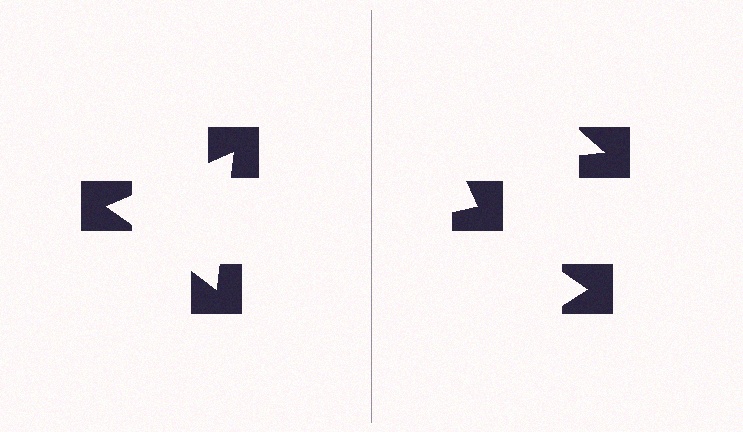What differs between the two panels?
The notched squares are positioned identically on both sides; only the wedge orientations differ. On the left they align to a triangle; on the right they are misaligned.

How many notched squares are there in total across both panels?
6 — 3 on each side.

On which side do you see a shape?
An illusory triangle appears on the left side. On the right side the wedge cuts are rotated, so no coherent shape forms.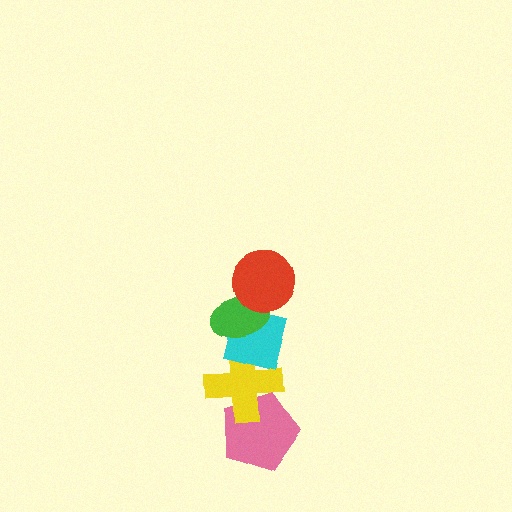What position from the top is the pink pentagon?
The pink pentagon is 5th from the top.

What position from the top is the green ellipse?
The green ellipse is 2nd from the top.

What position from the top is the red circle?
The red circle is 1st from the top.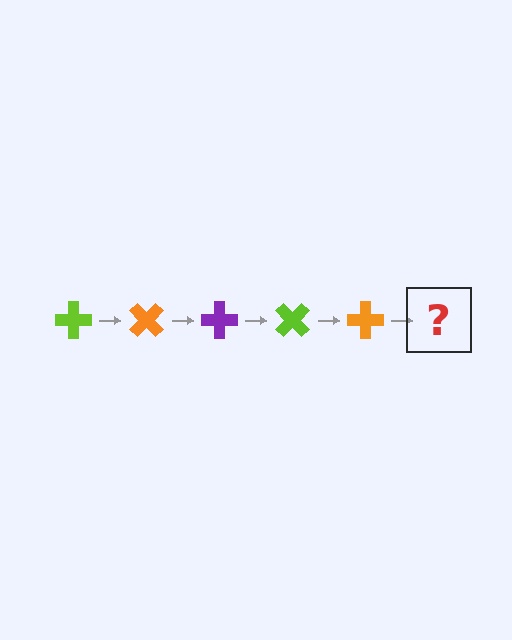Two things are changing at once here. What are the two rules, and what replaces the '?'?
The two rules are that it rotates 45 degrees each step and the color cycles through lime, orange, and purple. The '?' should be a purple cross, rotated 225 degrees from the start.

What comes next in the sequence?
The next element should be a purple cross, rotated 225 degrees from the start.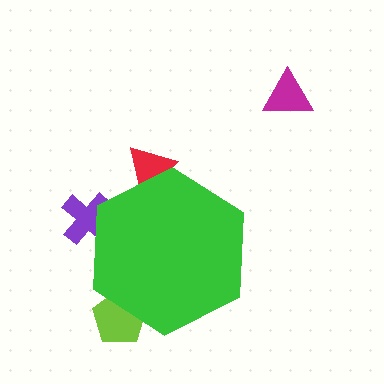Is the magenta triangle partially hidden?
No, the magenta triangle is fully visible.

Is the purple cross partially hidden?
Yes, the purple cross is partially hidden behind the green hexagon.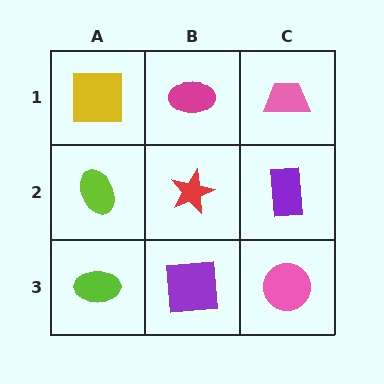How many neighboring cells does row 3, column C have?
2.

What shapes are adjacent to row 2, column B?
A magenta ellipse (row 1, column B), a purple square (row 3, column B), a lime ellipse (row 2, column A), a purple rectangle (row 2, column C).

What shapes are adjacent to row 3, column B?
A red star (row 2, column B), a lime ellipse (row 3, column A), a pink circle (row 3, column C).